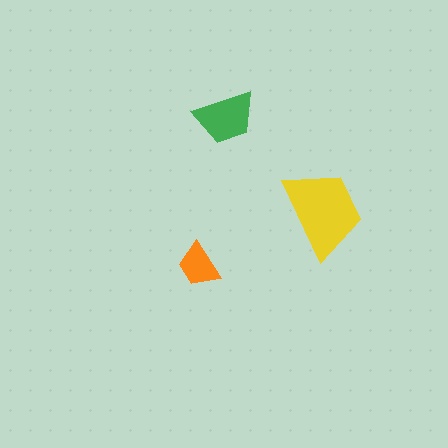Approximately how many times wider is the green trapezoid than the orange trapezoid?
About 1.5 times wider.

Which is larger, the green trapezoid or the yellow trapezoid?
The yellow one.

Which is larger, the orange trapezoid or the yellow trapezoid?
The yellow one.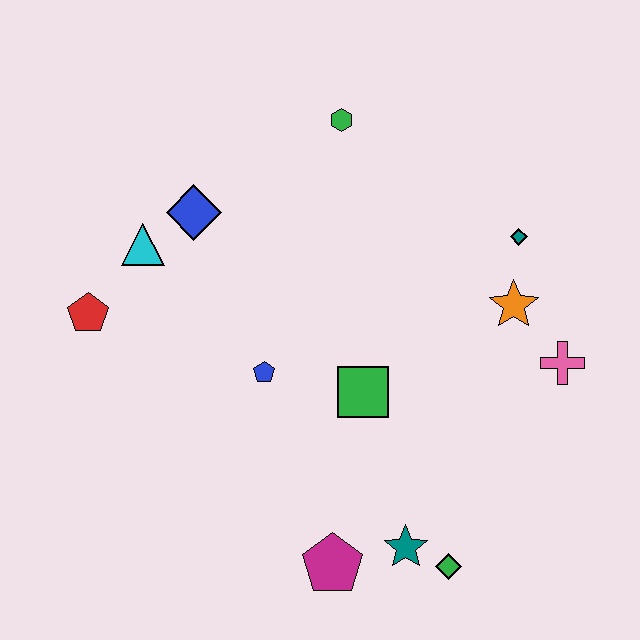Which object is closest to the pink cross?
The orange star is closest to the pink cross.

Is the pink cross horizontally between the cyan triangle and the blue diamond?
No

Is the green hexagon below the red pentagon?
No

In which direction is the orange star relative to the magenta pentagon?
The orange star is above the magenta pentagon.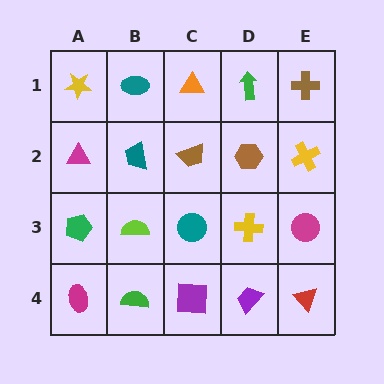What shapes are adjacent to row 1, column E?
A yellow cross (row 2, column E), a green arrow (row 1, column D).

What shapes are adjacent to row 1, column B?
A teal trapezoid (row 2, column B), a yellow star (row 1, column A), an orange triangle (row 1, column C).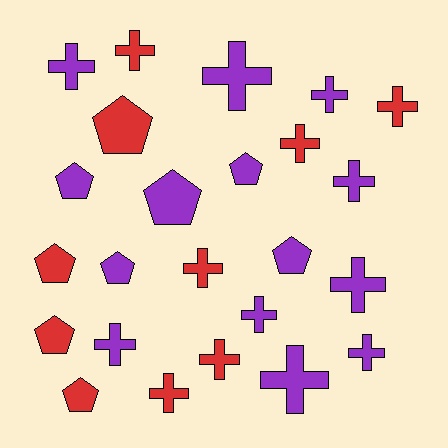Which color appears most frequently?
Purple, with 14 objects.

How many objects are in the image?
There are 24 objects.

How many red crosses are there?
There are 6 red crosses.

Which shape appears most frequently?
Cross, with 15 objects.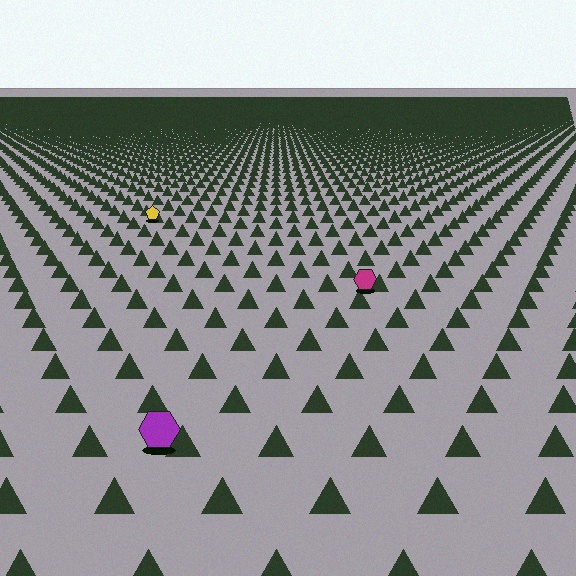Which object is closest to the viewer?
The purple hexagon is closest. The texture marks near it are larger and more spread out.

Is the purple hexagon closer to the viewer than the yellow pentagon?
Yes. The purple hexagon is closer — you can tell from the texture gradient: the ground texture is coarser near it.